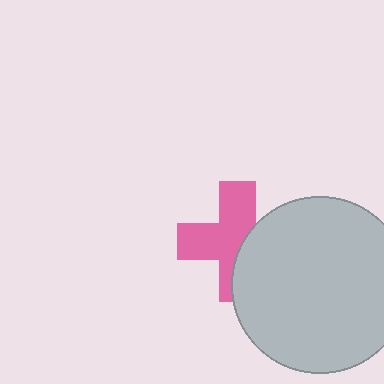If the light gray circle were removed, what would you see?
You would see the complete pink cross.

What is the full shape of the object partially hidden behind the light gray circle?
The partially hidden object is a pink cross.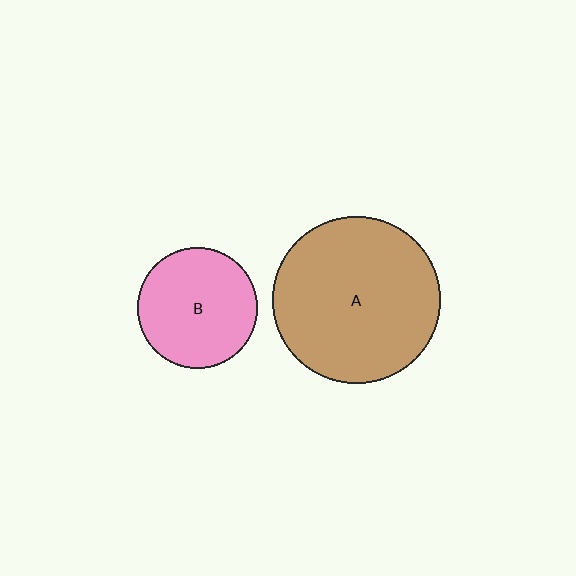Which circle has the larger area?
Circle A (brown).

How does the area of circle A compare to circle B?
Approximately 1.9 times.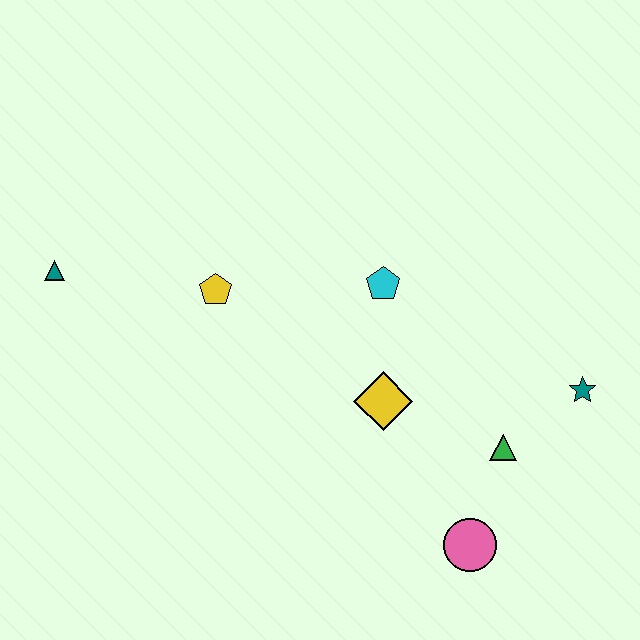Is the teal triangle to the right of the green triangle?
No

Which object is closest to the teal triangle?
The yellow pentagon is closest to the teal triangle.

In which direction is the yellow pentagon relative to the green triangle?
The yellow pentagon is to the left of the green triangle.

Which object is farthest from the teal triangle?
The teal star is farthest from the teal triangle.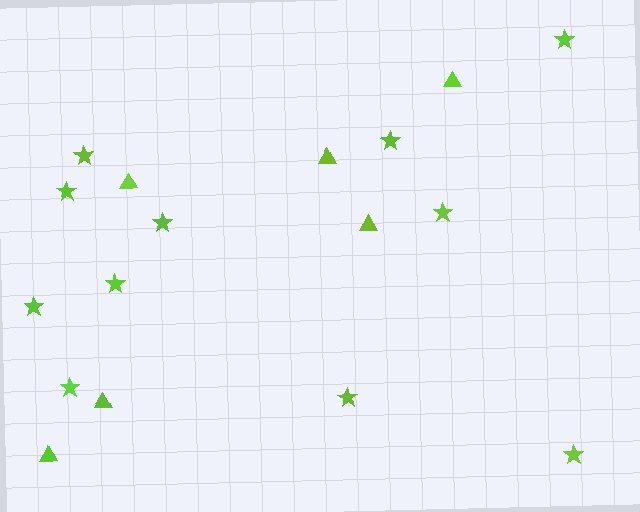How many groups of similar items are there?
There are 2 groups: one group of triangles (6) and one group of stars (11).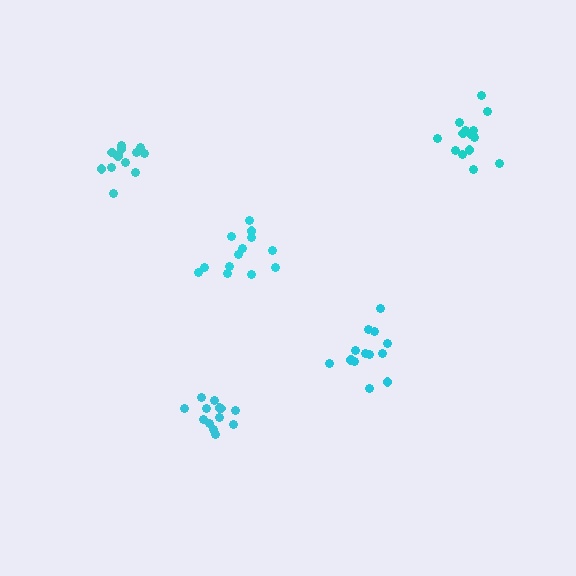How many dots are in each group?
Group 1: 13 dots, Group 2: 12 dots, Group 3: 13 dots, Group 4: 13 dots, Group 5: 14 dots (65 total).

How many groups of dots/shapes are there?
There are 5 groups.